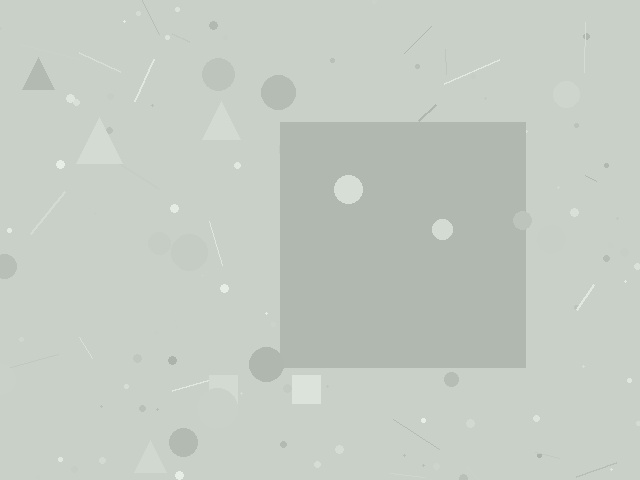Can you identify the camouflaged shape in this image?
The camouflaged shape is a square.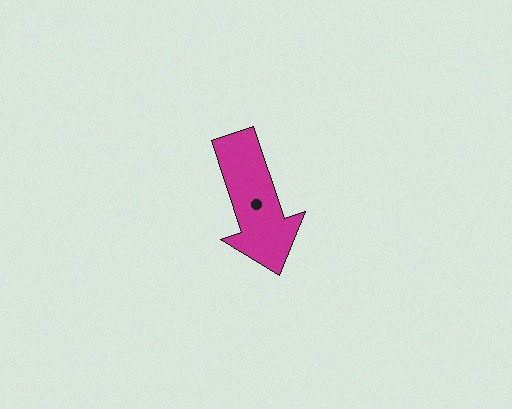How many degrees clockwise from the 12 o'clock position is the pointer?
Approximately 162 degrees.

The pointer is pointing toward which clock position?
Roughly 5 o'clock.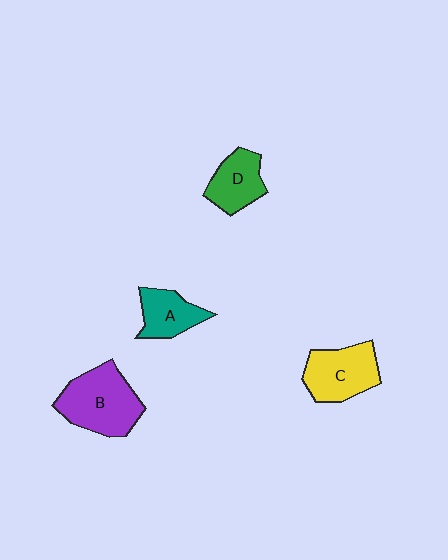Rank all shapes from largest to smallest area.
From largest to smallest: B (purple), C (yellow), D (green), A (teal).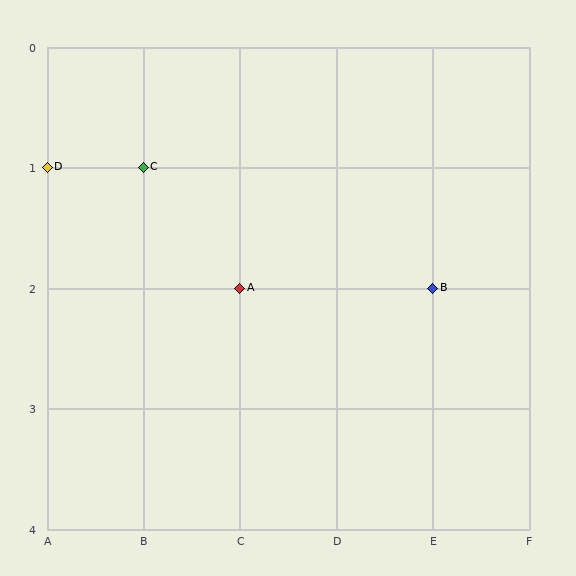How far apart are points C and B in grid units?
Points C and B are 3 columns and 1 row apart (about 3.2 grid units diagonally).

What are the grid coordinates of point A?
Point A is at grid coordinates (C, 2).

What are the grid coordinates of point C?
Point C is at grid coordinates (B, 1).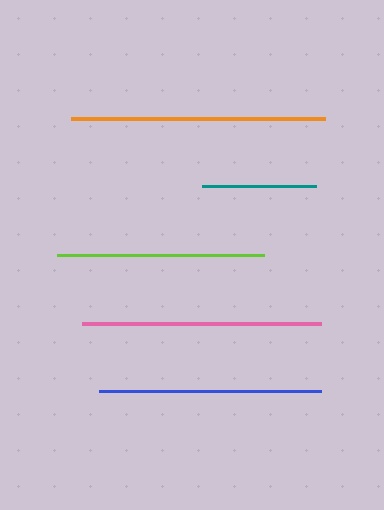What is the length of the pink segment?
The pink segment is approximately 239 pixels long.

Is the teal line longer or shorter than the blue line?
The blue line is longer than the teal line.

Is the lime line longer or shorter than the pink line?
The pink line is longer than the lime line.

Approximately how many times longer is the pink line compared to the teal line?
The pink line is approximately 2.1 times the length of the teal line.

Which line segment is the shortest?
The teal line is the shortest at approximately 113 pixels.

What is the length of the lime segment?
The lime segment is approximately 207 pixels long.